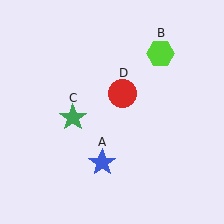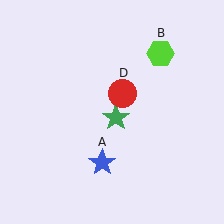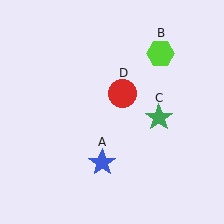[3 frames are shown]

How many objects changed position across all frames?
1 object changed position: green star (object C).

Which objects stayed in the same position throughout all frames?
Blue star (object A) and lime hexagon (object B) and red circle (object D) remained stationary.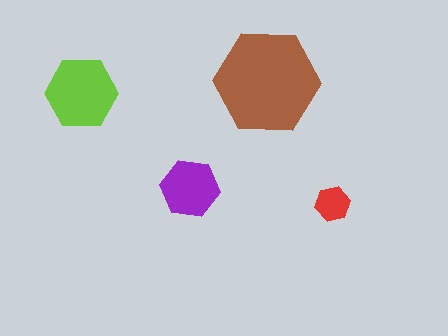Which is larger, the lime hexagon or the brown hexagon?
The brown one.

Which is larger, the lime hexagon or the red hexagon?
The lime one.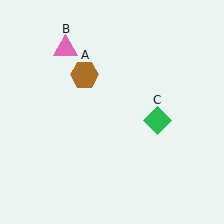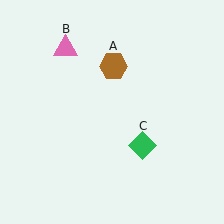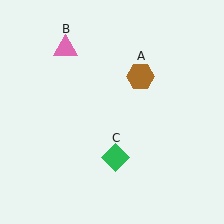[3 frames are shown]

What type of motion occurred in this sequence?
The brown hexagon (object A), green diamond (object C) rotated clockwise around the center of the scene.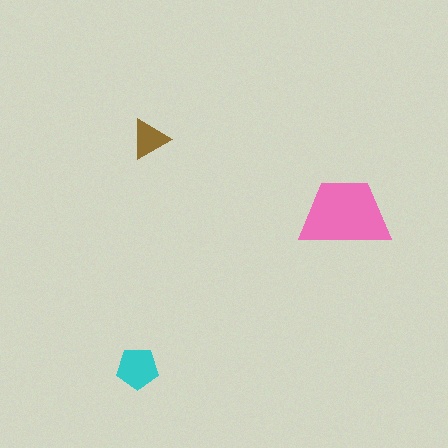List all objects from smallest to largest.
The brown triangle, the cyan pentagon, the pink trapezoid.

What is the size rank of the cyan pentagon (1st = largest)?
2nd.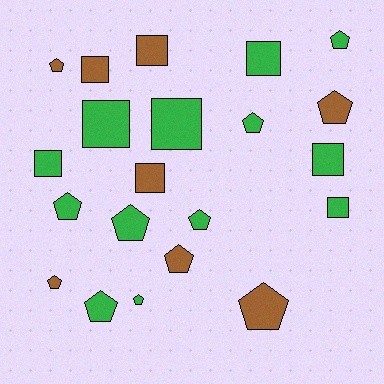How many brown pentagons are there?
There are 5 brown pentagons.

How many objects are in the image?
There are 21 objects.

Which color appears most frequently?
Green, with 13 objects.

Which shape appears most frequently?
Pentagon, with 12 objects.